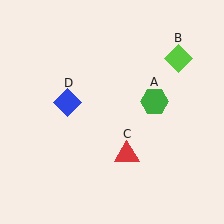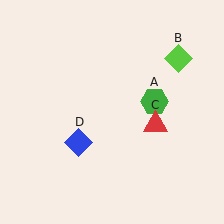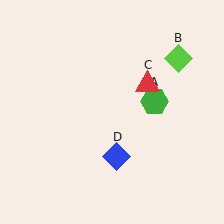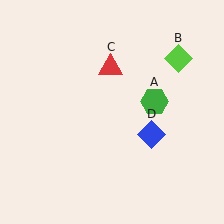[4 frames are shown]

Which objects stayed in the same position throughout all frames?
Green hexagon (object A) and lime diamond (object B) remained stationary.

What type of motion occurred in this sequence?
The red triangle (object C), blue diamond (object D) rotated counterclockwise around the center of the scene.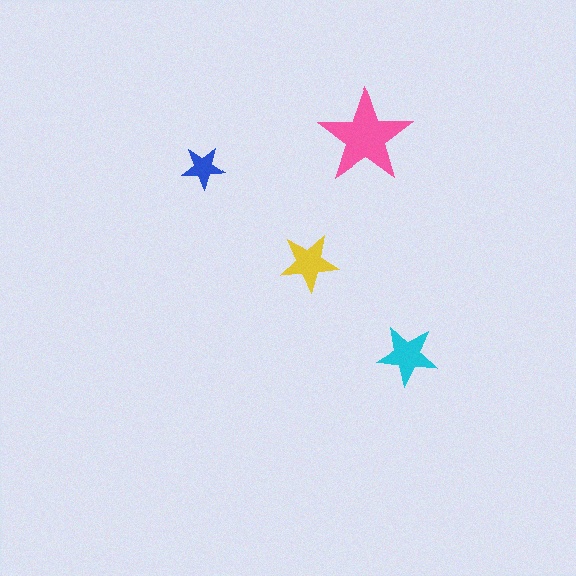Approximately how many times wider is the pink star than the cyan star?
About 1.5 times wider.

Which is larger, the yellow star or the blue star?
The yellow one.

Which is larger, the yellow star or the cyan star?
The cyan one.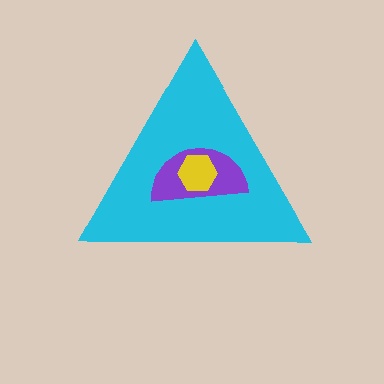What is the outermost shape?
The cyan triangle.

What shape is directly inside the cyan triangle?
The purple semicircle.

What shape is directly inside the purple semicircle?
The yellow hexagon.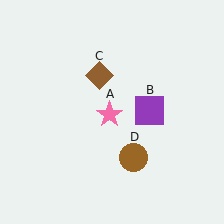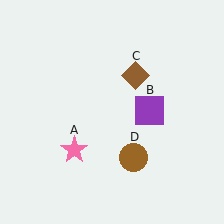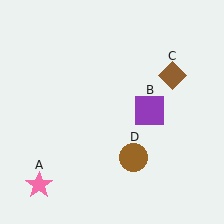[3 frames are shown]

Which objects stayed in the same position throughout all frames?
Purple square (object B) and brown circle (object D) remained stationary.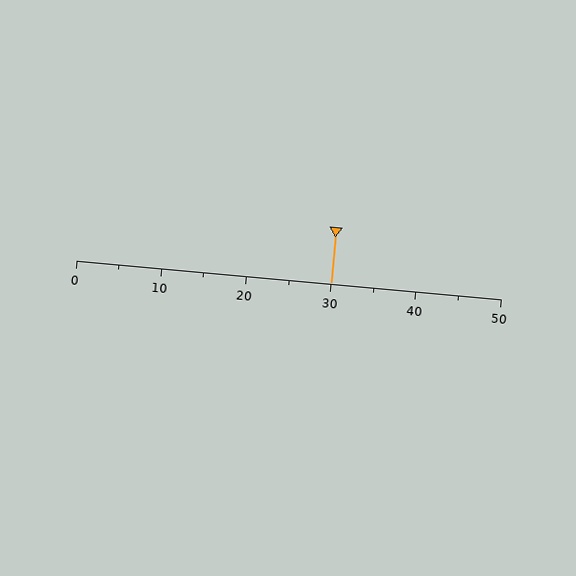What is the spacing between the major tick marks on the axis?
The major ticks are spaced 10 apart.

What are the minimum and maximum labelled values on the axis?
The axis runs from 0 to 50.